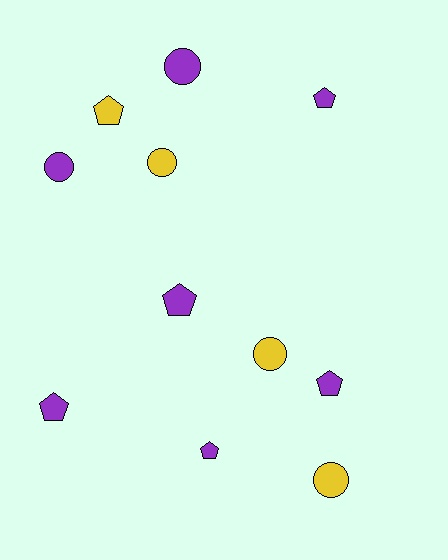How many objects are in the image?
There are 11 objects.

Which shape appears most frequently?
Pentagon, with 6 objects.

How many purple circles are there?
There are 2 purple circles.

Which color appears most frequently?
Purple, with 7 objects.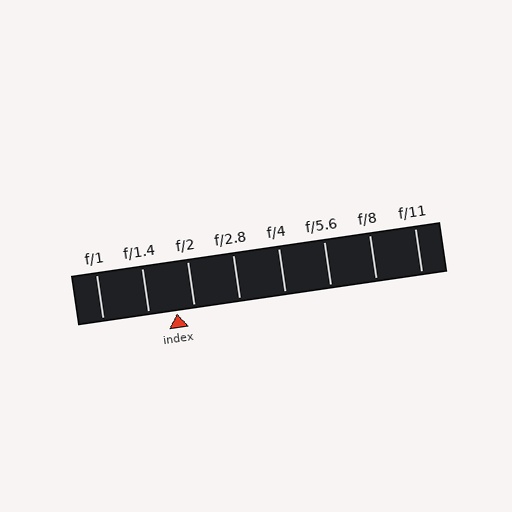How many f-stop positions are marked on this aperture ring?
There are 8 f-stop positions marked.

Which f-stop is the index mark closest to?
The index mark is closest to f/2.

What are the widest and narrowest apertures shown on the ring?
The widest aperture shown is f/1 and the narrowest is f/11.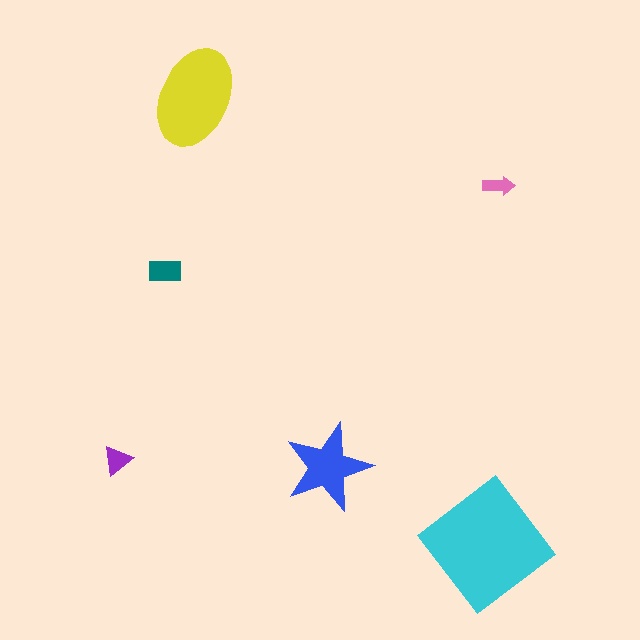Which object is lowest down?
The cyan diamond is bottommost.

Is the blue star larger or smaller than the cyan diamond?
Smaller.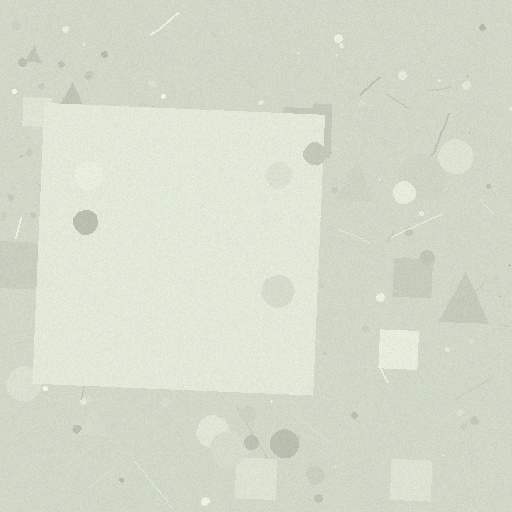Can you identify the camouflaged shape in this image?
The camouflaged shape is a square.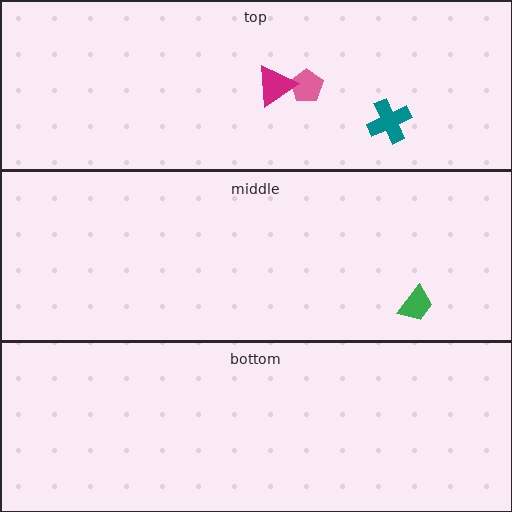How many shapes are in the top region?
3.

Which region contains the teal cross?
The top region.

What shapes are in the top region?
The pink pentagon, the magenta triangle, the teal cross.